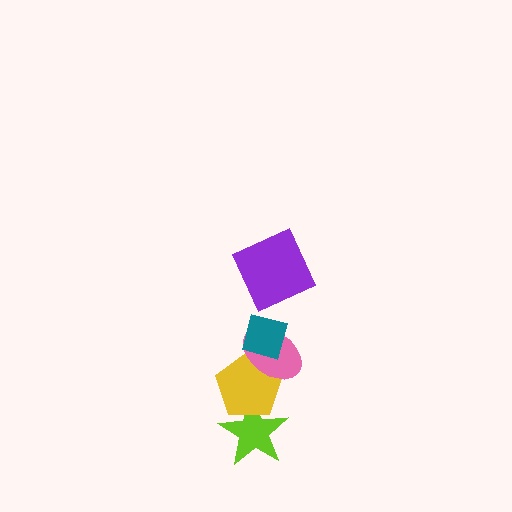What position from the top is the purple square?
The purple square is 1st from the top.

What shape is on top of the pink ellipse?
The teal square is on top of the pink ellipse.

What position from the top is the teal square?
The teal square is 2nd from the top.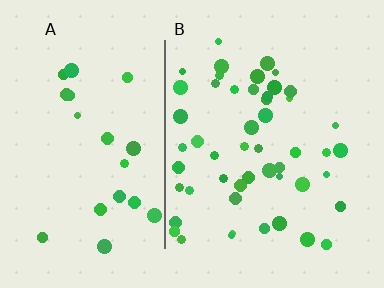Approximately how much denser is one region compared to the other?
Approximately 2.3× — region B over region A.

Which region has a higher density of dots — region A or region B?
B (the right).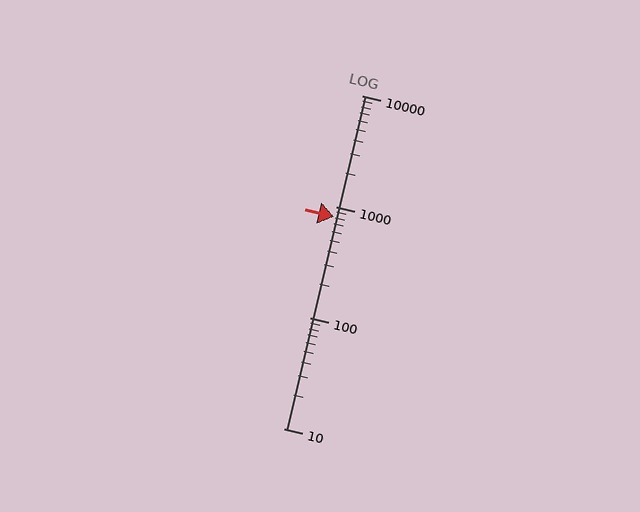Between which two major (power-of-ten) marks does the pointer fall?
The pointer is between 100 and 1000.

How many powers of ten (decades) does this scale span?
The scale spans 3 decades, from 10 to 10000.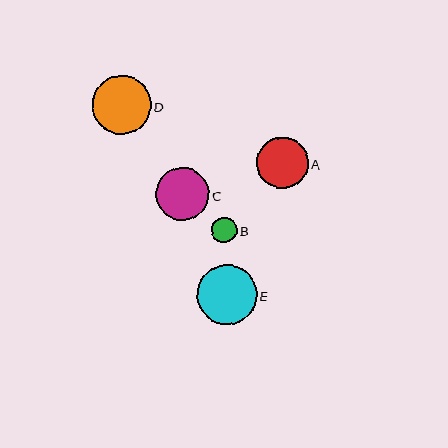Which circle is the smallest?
Circle B is the smallest with a size of approximately 26 pixels.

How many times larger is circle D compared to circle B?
Circle D is approximately 2.3 times the size of circle B.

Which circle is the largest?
Circle E is the largest with a size of approximately 60 pixels.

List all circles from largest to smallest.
From largest to smallest: E, D, C, A, B.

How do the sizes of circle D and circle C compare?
Circle D and circle C are approximately the same size.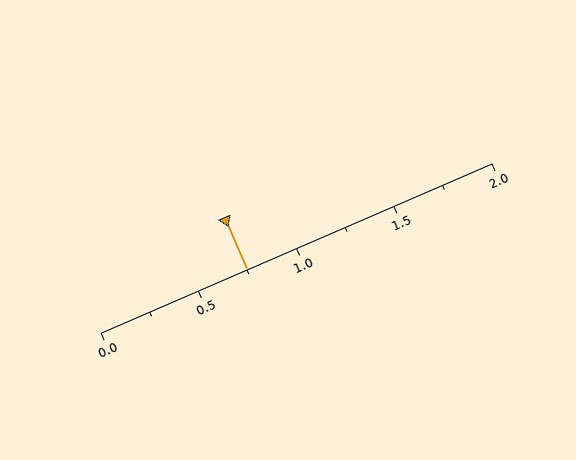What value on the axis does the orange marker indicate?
The marker indicates approximately 0.75.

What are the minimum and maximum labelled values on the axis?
The axis runs from 0.0 to 2.0.